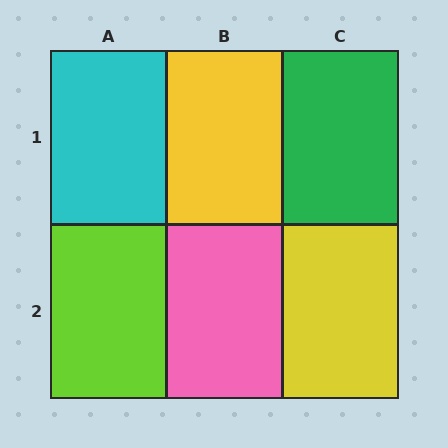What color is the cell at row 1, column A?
Cyan.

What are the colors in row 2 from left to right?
Lime, pink, yellow.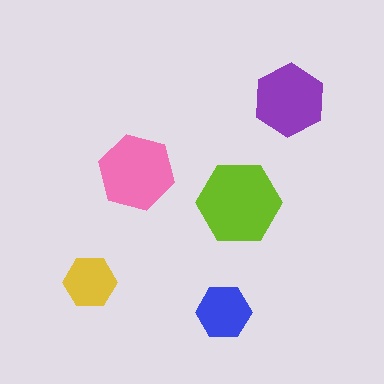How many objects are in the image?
There are 5 objects in the image.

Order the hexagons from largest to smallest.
the lime one, the pink one, the purple one, the blue one, the yellow one.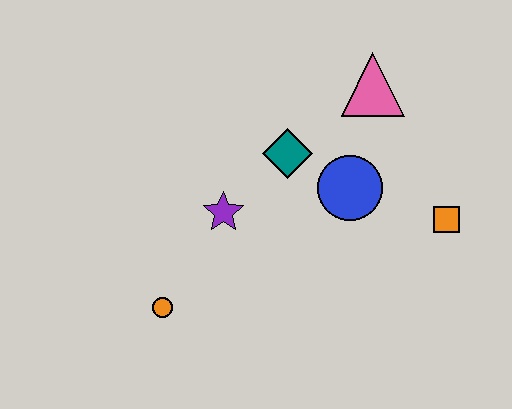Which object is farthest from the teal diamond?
The orange circle is farthest from the teal diamond.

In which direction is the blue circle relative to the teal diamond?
The blue circle is to the right of the teal diamond.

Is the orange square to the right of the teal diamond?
Yes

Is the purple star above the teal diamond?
No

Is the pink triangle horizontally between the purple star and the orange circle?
No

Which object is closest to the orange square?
The blue circle is closest to the orange square.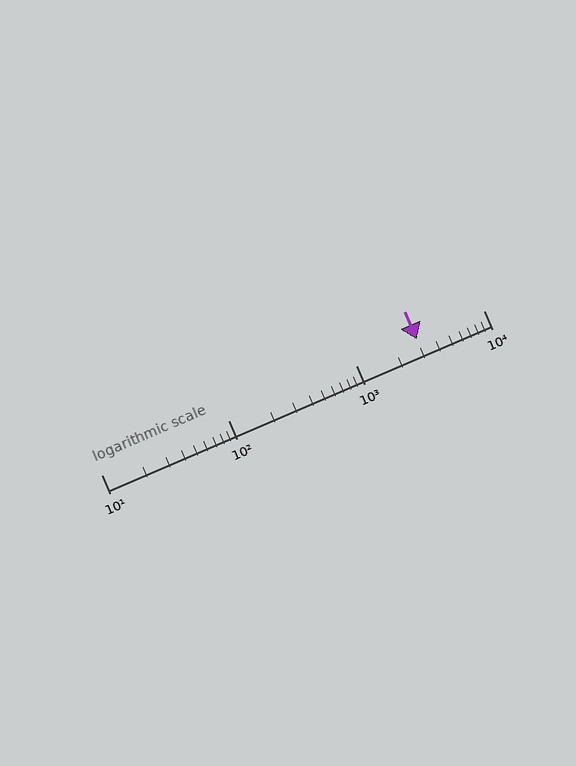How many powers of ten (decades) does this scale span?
The scale spans 3 decades, from 10 to 10000.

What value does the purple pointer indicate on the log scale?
The pointer indicates approximately 3000.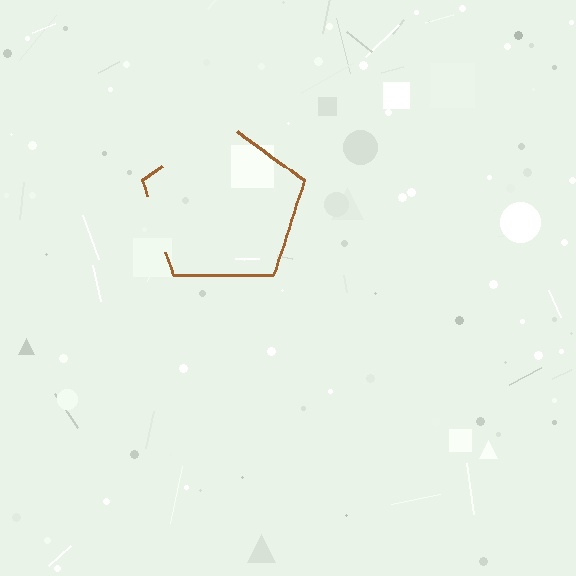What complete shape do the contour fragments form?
The contour fragments form a pentagon.